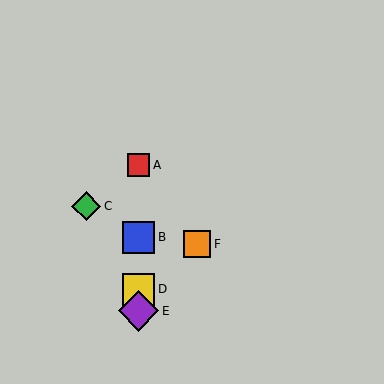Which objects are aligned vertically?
Objects A, B, D, E are aligned vertically.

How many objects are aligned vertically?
4 objects (A, B, D, E) are aligned vertically.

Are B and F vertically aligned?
No, B is at x≈139 and F is at x≈197.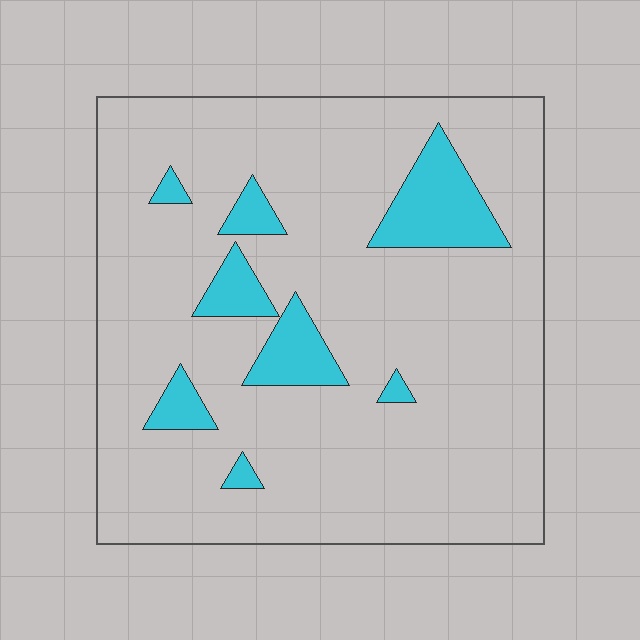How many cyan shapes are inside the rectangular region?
8.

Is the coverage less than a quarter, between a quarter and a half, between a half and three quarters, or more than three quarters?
Less than a quarter.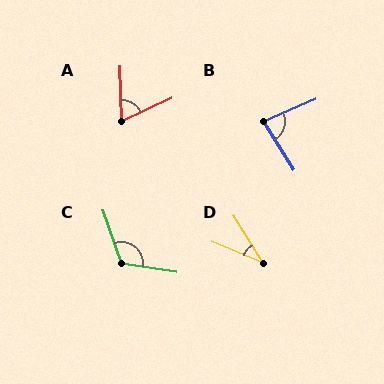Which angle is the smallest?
D, at approximately 36 degrees.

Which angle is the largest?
C, at approximately 118 degrees.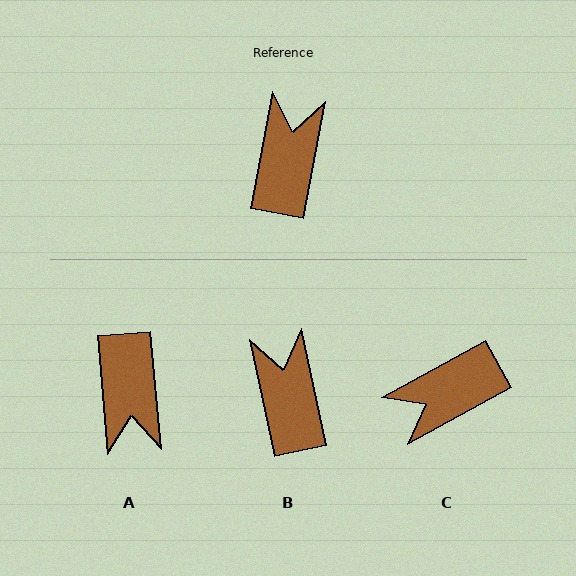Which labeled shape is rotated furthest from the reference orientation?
A, about 164 degrees away.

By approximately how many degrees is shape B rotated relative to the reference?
Approximately 23 degrees counter-clockwise.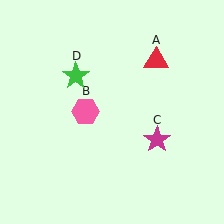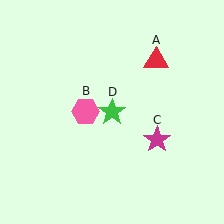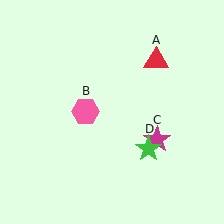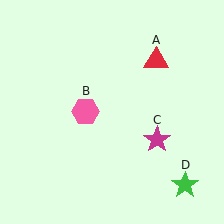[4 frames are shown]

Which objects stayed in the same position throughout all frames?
Red triangle (object A) and pink hexagon (object B) and magenta star (object C) remained stationary.